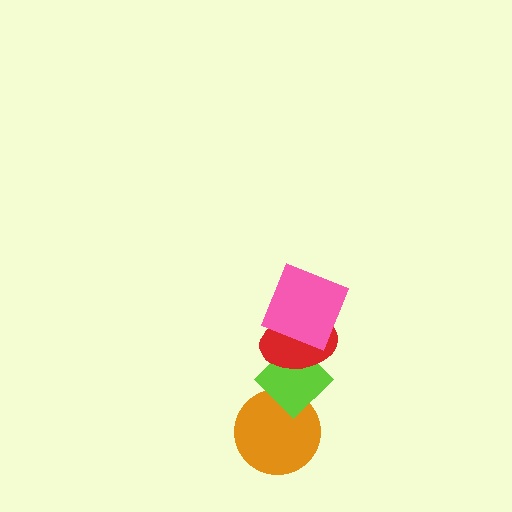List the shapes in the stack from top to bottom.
From top to bottom: the pink square, the red ellipse, the lime diamond, the orange circle.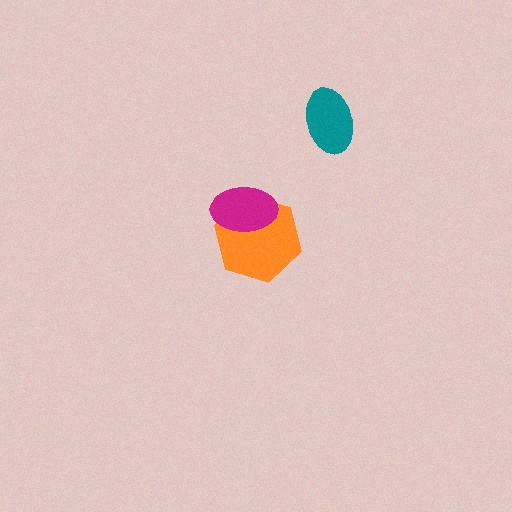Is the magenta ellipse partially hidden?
No, no other shape covers it.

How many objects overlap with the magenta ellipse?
1 object overlaps with the magenta ellipse.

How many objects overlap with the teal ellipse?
0 objects overlap with the teal ellipse.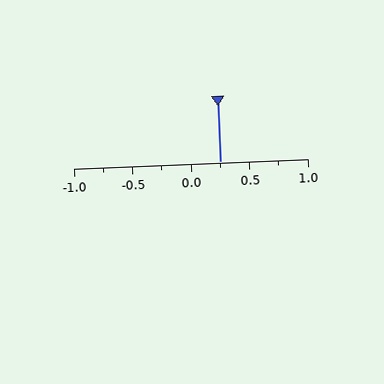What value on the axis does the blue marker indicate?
The marker indicates approximately 0.25.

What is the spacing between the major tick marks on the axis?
The major ticks are spaced 0.5 apart.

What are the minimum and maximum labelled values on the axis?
The axis runs from -1.0 to 1.0.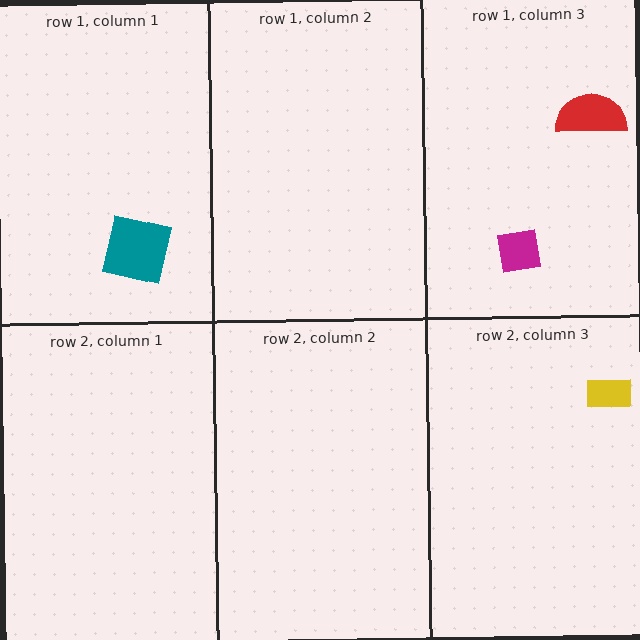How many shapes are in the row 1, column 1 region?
1.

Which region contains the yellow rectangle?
The row 2, column 3 region.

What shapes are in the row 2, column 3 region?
The yellow rectangle.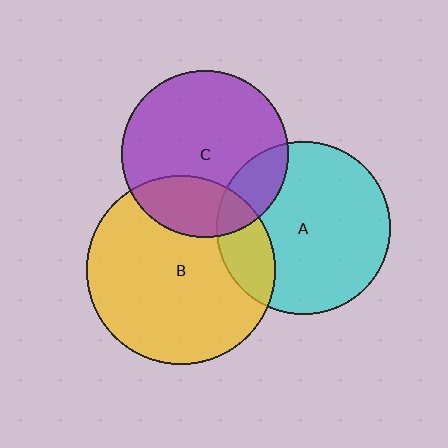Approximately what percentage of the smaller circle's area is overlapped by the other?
Approximately 20%.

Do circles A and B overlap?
Yes.